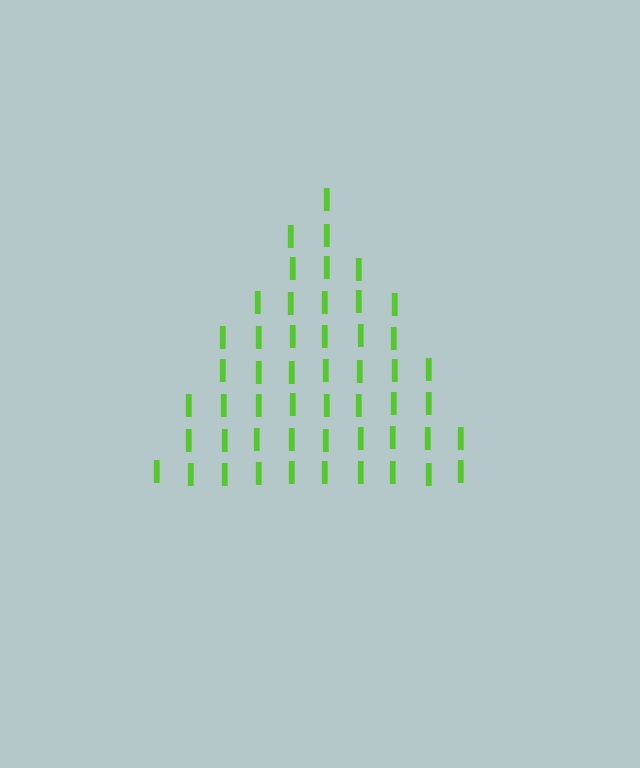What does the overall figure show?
The overall figure shows a triangle.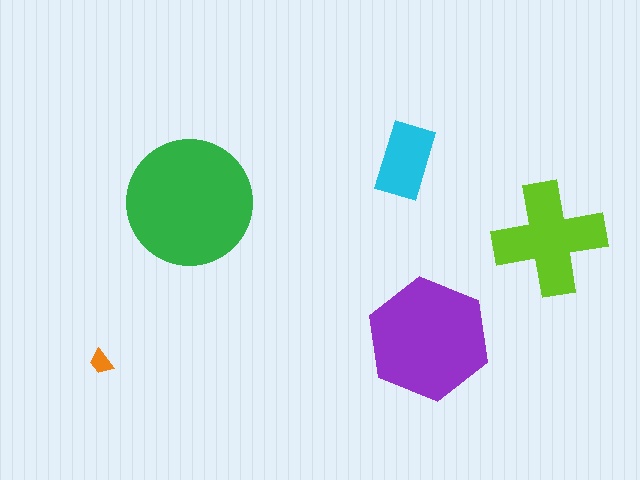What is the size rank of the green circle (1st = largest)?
1st.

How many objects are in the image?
There are 5 objects in the image.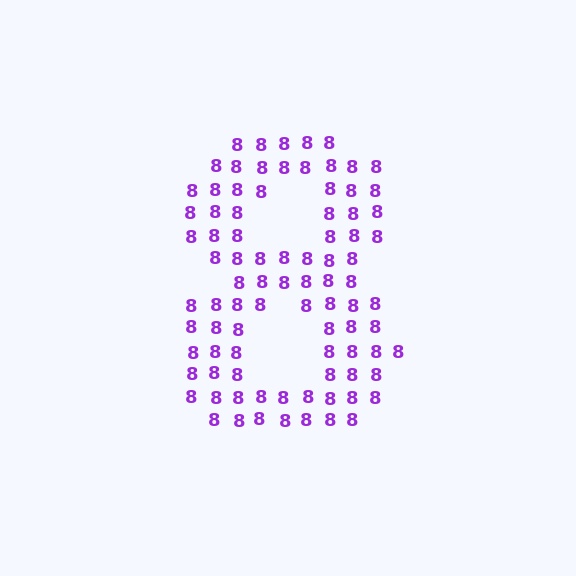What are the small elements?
The small elements are digit 8's.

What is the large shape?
The large shape is the digit 8.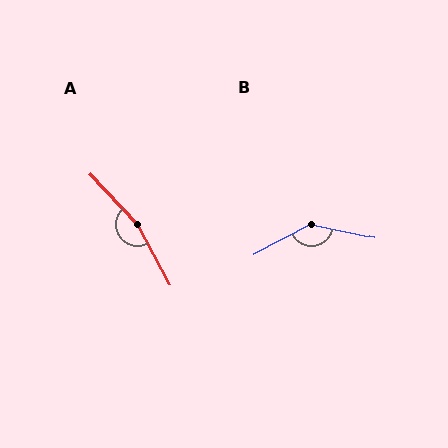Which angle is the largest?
A, at approximately 165 degrees.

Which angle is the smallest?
B, at approximately 140 degrees.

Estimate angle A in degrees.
Approximately 165 degrees.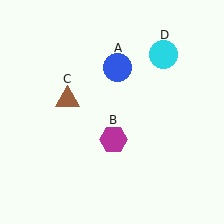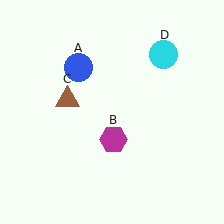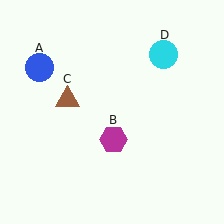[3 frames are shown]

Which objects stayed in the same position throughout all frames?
Magenta hexagon (object B) and brown triangle (object C) and cyan circle (object D) remained stationary.